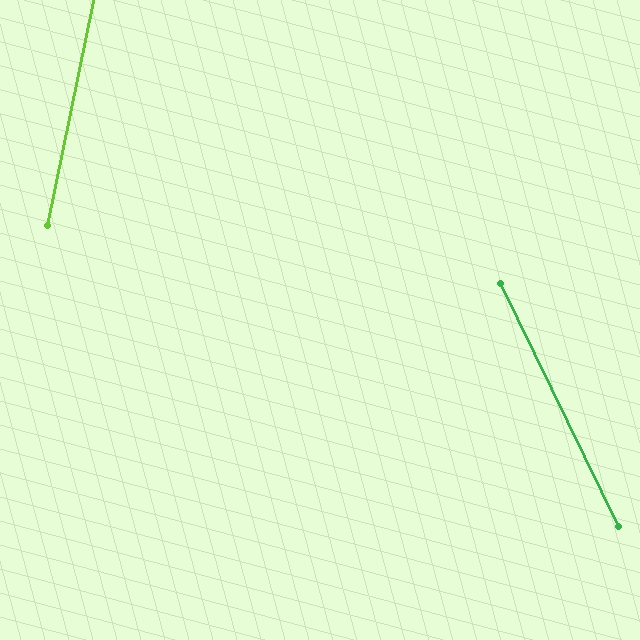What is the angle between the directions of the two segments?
Approximately 37 degrees.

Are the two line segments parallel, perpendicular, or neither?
Neither parallel nor perpendicular — they differ by about 37°.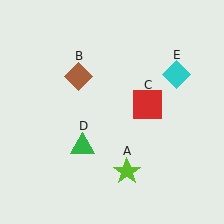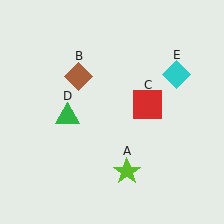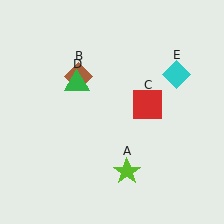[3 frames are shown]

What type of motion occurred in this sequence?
The green triangle (object D) rotated clockwise around the center of the scene.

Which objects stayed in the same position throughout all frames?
Lime star (object A) and brown diamond (object B) and red square (object C) and cyan diamond (object E) remained stationary.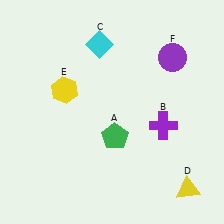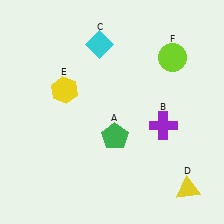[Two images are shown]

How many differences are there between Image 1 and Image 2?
There is 1 difference between the two images.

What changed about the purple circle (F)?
In Image 1, F is purple. In Image 2, it changed to lime.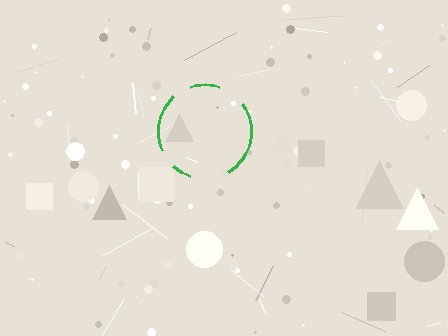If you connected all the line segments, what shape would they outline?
They would outline a circle.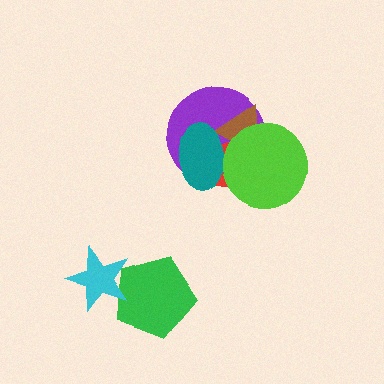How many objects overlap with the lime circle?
4 objects overlap with the lime circle.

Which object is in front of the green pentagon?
The cyan star is in front of the green pentagon.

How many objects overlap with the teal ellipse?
4 objects overlap with the teal ellipse.